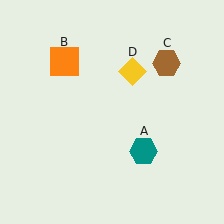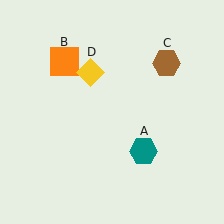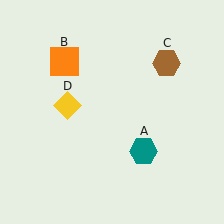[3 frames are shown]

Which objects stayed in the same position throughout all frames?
Teal hexagon (object A) and orange square (object B) and brown hexagon (object C) remained stationary.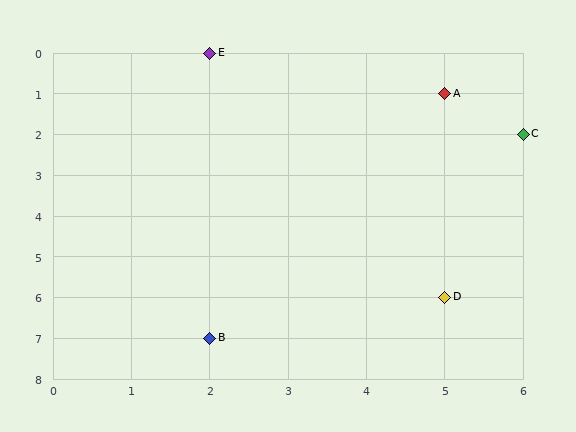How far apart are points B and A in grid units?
Points B and A are 3 columns and 6 rows apart (about 6.7 grid units diagonally).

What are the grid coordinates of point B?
Point B is at grid coordinates (2, 7).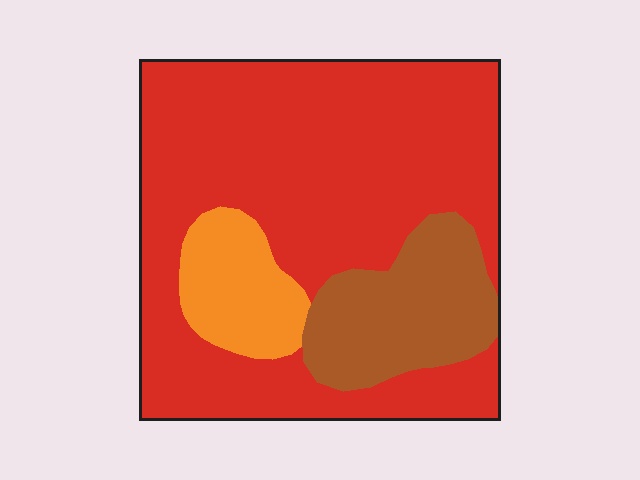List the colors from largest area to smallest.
From largest to smallest: red, brown, orange.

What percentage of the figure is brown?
Brown covers roughly 20% of the figure.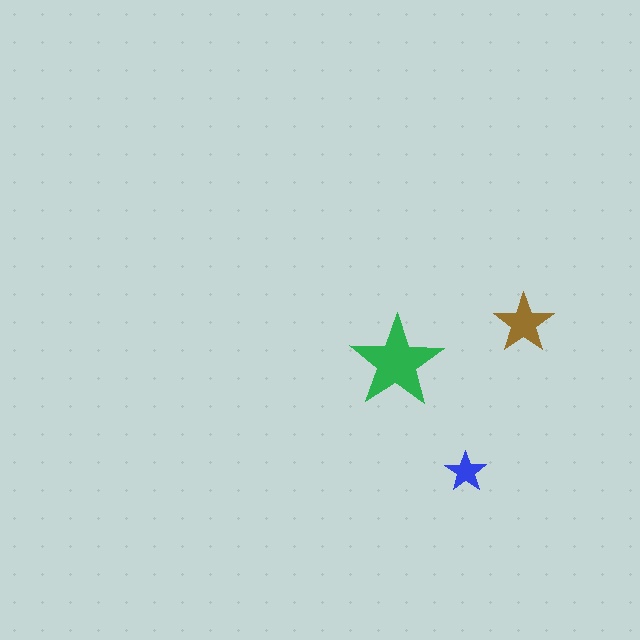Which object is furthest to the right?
The brown star is rightmost.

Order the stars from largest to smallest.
the green one, the brown one, the blue one.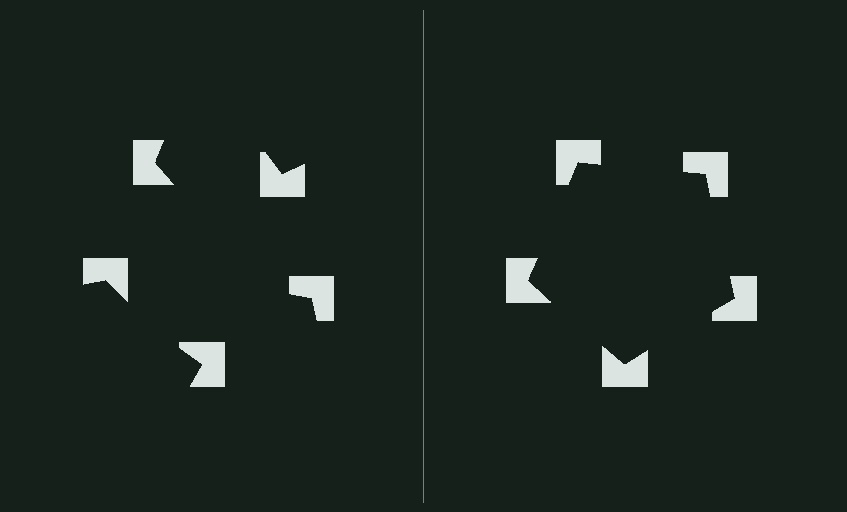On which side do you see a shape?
An illusory pentagon appears on the right side. On the left side the wedge cuts are rotated, so no coherent shape forms.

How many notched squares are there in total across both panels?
10 — 5 on each side.